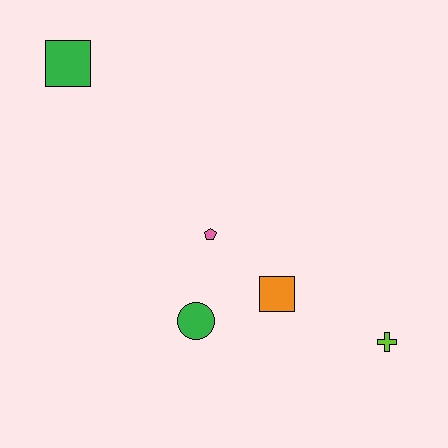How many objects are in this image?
There are 5 objects.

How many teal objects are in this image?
There are no teal objects.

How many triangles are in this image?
There are no triangles.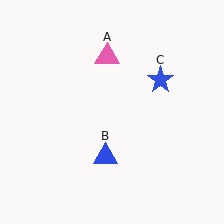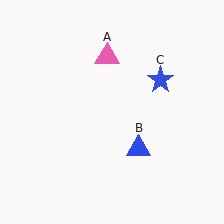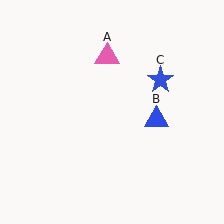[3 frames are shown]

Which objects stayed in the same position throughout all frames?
Pink triangle (object A) and blue star (object C) remained stationary.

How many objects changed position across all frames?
1 object changed position: blue triangle (object B).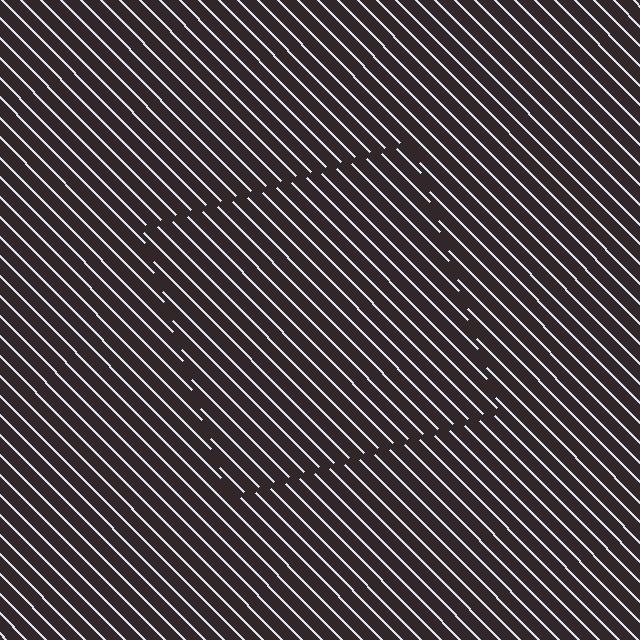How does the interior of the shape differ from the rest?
The interior of the shape contains the same grating, shifted by half a period — the contour is defined by the phase discontinuity where line-ends from the inner and outer gratings abut.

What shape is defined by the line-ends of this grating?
An illusory square. The interior of the shape contains the same grating, shifted by half a period — the contour is defined by the phase discontinuity where line-ends from the inner and outer gratings abut.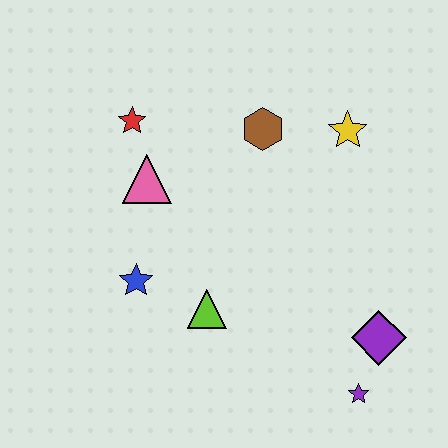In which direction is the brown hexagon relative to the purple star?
The brown hexagon is above the purple star.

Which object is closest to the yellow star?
The brown hexagon is closest to the yellow star.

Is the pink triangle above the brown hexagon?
No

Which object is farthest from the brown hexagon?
The purple star is farthest from the brown hexagon.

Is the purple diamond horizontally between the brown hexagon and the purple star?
No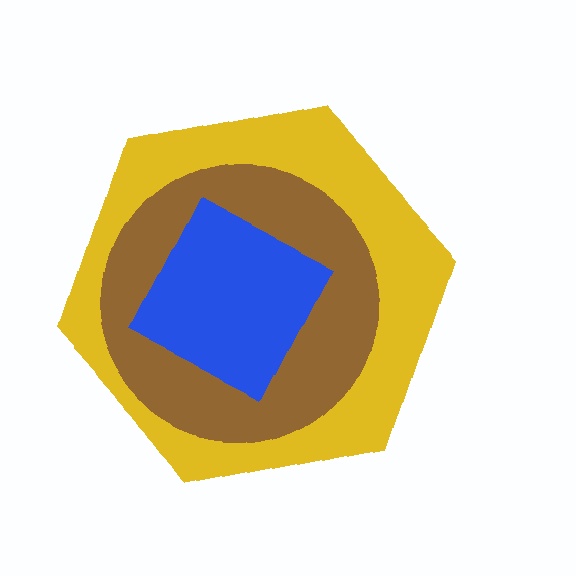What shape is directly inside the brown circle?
The blue diamond.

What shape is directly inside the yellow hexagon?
The brown circle.